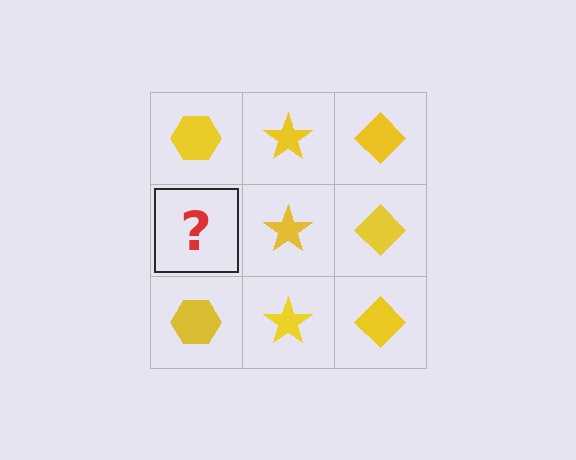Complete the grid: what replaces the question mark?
The question mark should be replaced with a yellow hexagon.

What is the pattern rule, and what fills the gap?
The rule is that each column has a consistent shape. The gap should be filled with a yellow hexagon.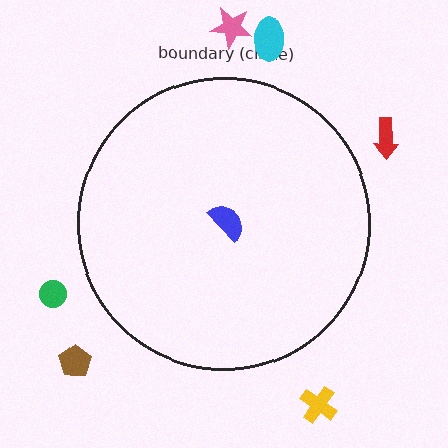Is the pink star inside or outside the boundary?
Outside.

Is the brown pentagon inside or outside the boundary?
Outside.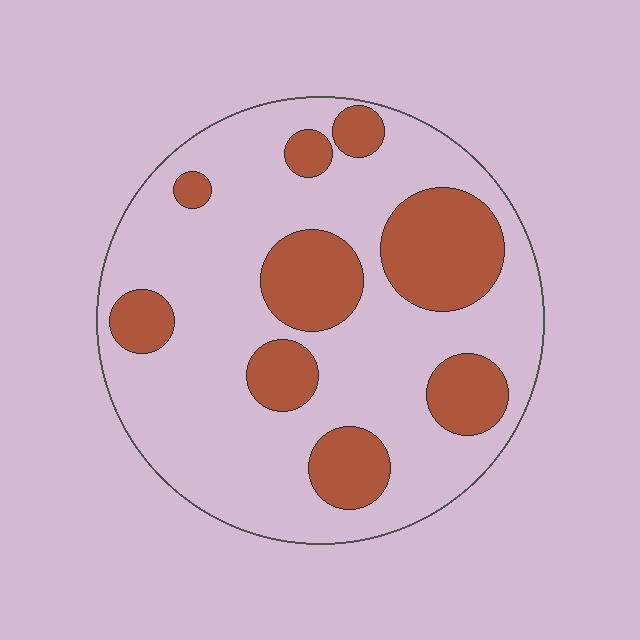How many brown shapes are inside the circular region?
9.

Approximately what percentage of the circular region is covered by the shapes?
Approximately 30%.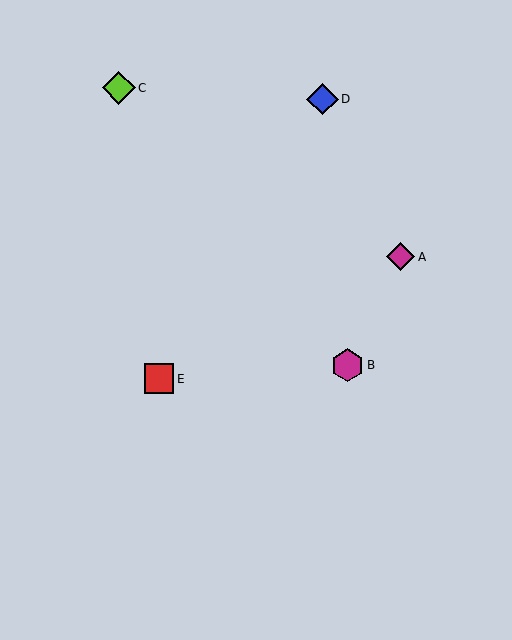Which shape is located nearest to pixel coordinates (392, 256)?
The magenta diamond (labeled A) at (401, 257) is nearest to that location.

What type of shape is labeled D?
Shape D is a blue diamond.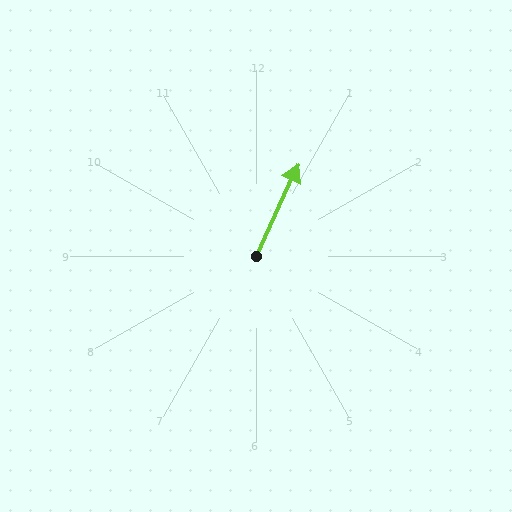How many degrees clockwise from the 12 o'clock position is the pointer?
Approximately 25 degrees.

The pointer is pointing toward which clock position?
Roughly 1 o'clock.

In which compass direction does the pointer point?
Northeast.